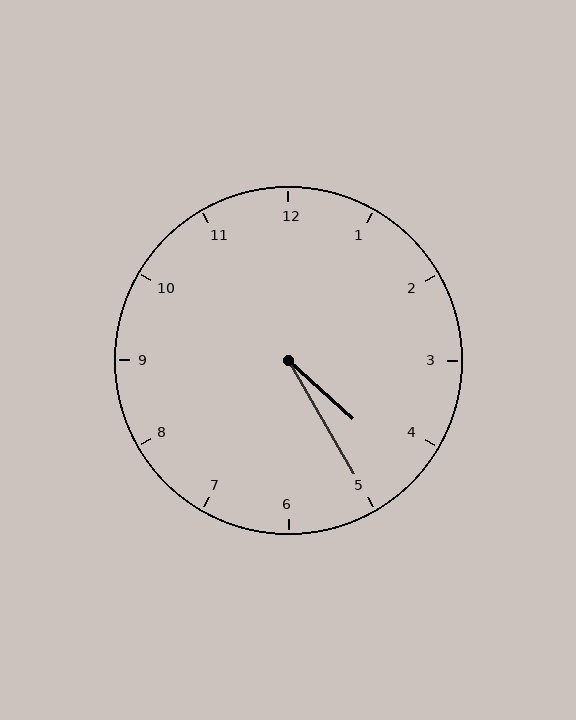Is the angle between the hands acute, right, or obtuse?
It is acute.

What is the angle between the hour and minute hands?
Approximately 18 degrees.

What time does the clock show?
4:25.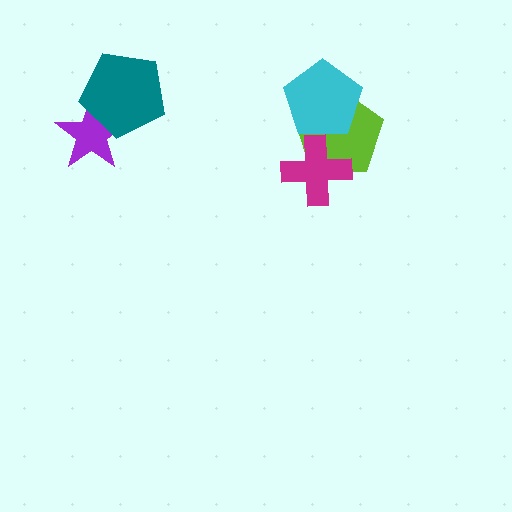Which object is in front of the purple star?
The teal pentagon is in front of the purple star.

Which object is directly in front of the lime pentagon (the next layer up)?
The cyan pentagon is directly in front of the lime pentagon.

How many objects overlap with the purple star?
1 object overlaps with the purple star.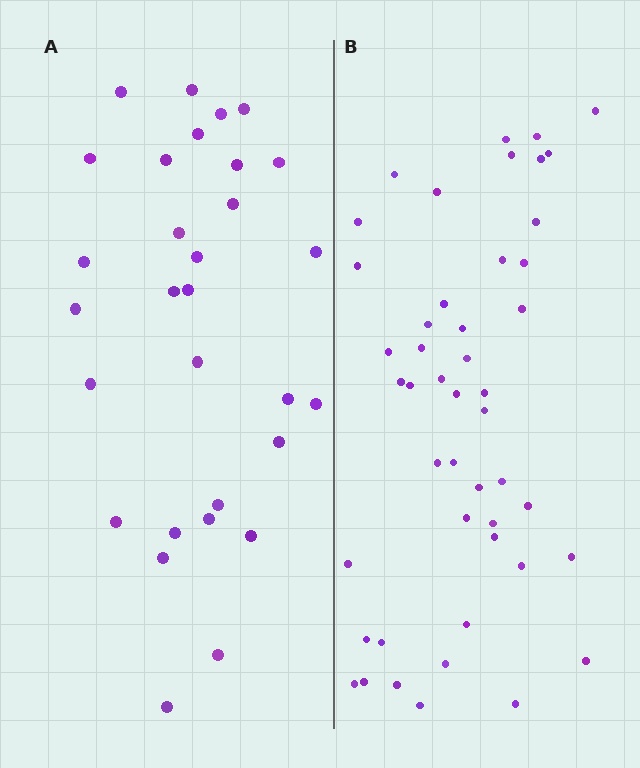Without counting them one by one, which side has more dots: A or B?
Region B (the right region) has more dots.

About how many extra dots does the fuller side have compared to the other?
Region B has approximately 15 more dots than region A.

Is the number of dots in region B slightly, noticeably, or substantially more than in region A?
Region B has substantially more. The ratio is roughly 1.6 to 1.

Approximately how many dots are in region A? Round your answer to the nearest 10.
About 30 dots.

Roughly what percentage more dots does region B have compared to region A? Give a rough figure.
About 55% more.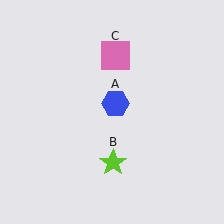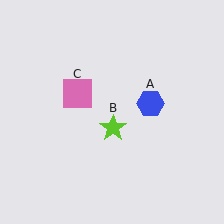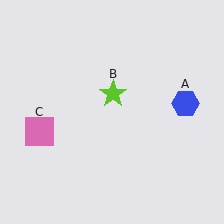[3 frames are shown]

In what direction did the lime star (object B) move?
The lime star (object B) moved up.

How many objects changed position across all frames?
3 objects changed position: blue hexagon (object A), lime star (object B), pink square (object C).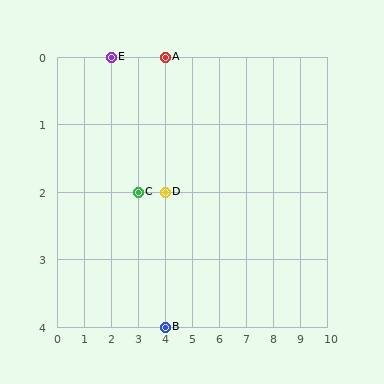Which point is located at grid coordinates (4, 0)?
Point A is at (4, 0).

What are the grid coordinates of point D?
Point D is at grid coordinates (4, 2).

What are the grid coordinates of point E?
Point E is at grid coordinates (2, 0).